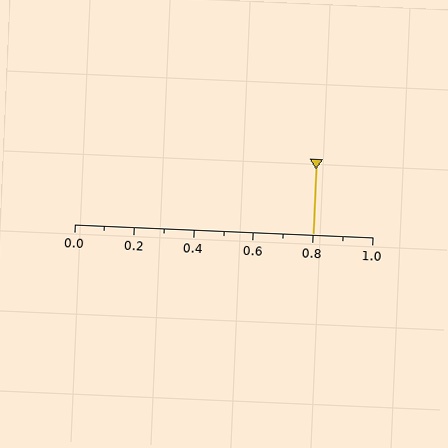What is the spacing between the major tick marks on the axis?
The major ticks are spaced 0.2 apart.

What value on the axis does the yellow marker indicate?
The marker indicates approximately 0.8.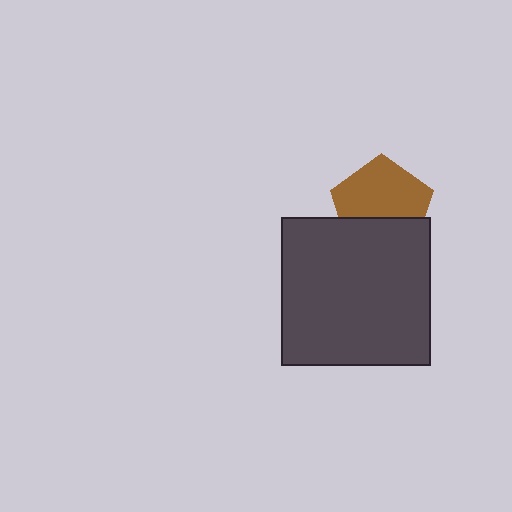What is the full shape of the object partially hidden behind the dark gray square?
The partially hidden object is a brown pentagon.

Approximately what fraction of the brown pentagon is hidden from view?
Roughly 36% of the brown pentagon is hidden behind the dark gray square.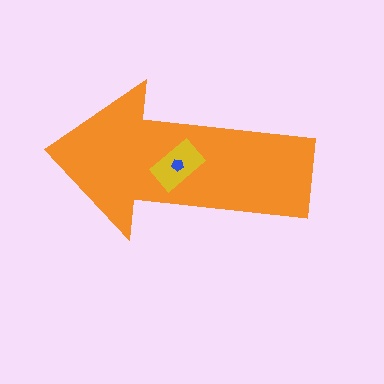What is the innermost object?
The blue pentagon.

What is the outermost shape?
The orange arrow.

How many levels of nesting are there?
3.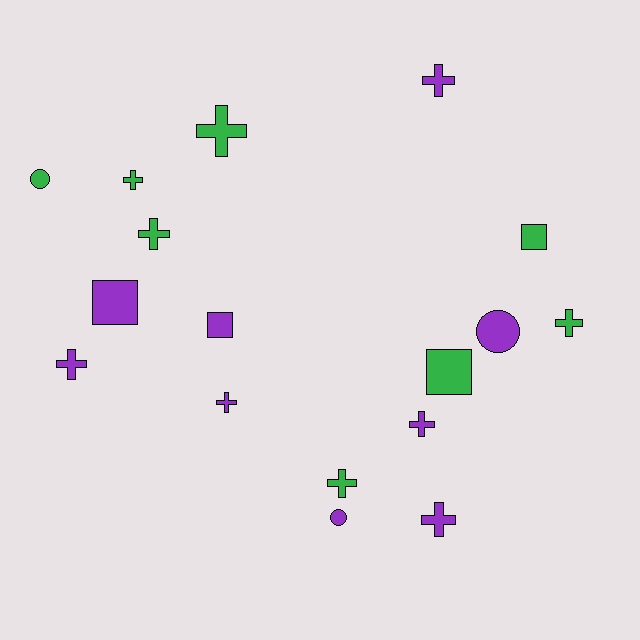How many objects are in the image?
There are 17 objects.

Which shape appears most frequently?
Cross, with 10 objects.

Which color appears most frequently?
Purple, with 9 objects.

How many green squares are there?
There are 2 green squares.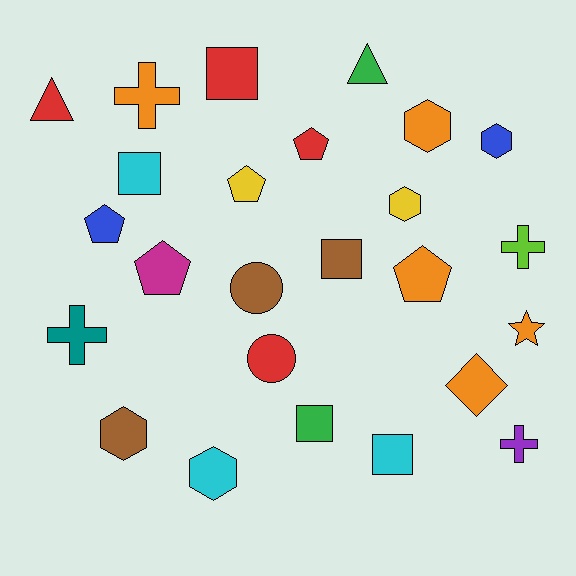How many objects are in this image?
There are 25 objects.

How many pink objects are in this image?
There are no pink objects.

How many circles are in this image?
There are 2 circles.